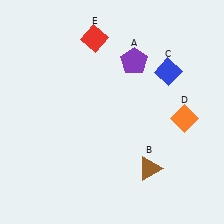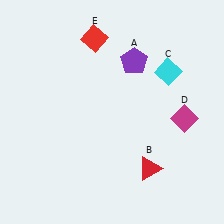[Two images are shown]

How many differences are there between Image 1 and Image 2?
There are 3 differences between the two images.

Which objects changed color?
B changed from brown to red. C changed from blue to cyan. D changed from orange to magenta.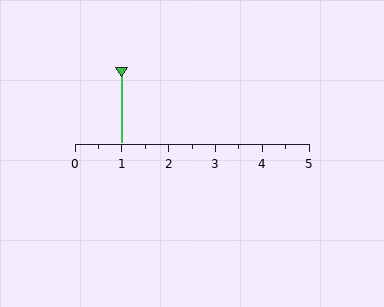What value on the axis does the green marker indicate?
The marker indicates approximately 1.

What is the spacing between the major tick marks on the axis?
The major ticks are spaced 1 apart.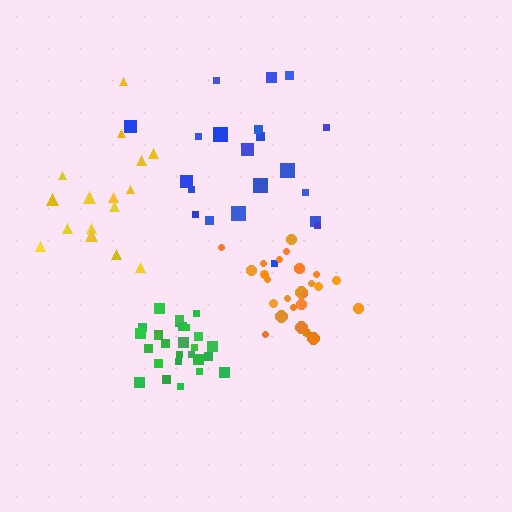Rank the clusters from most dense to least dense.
green, orange, blue, yellow.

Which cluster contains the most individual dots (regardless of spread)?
Green (27).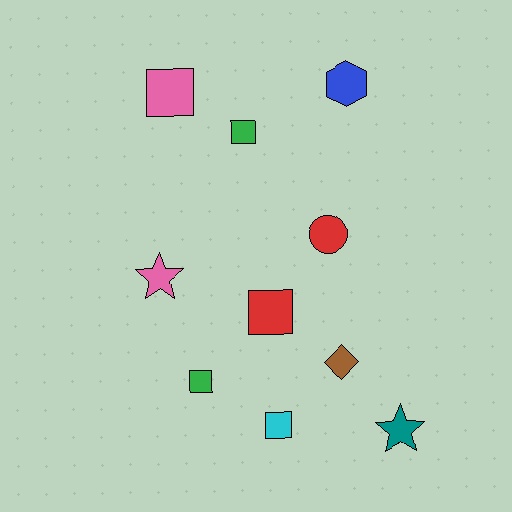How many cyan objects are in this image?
There is 1 cyan object.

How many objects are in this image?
There are 10 objects.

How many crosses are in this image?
There are no crosses.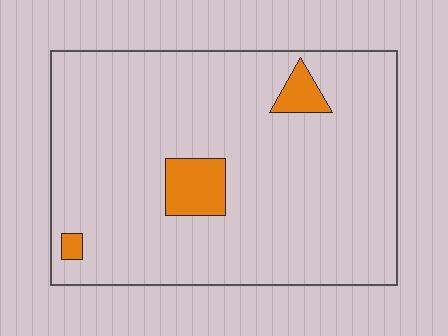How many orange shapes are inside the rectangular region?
3.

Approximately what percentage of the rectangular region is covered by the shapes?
Approximately 5%.